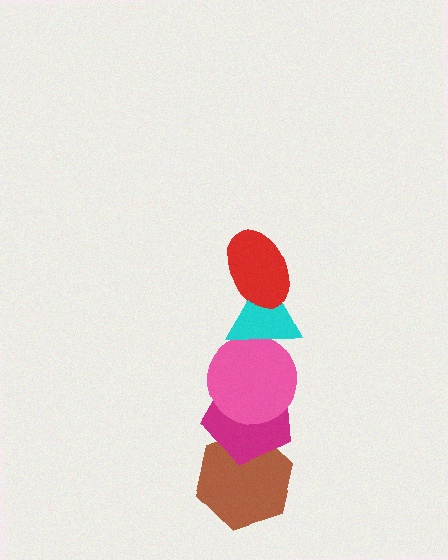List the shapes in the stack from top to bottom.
From top to bottom: the red ellipse, the cyan triangle, the pink circle, the magenta pentagon, the brown hexagon.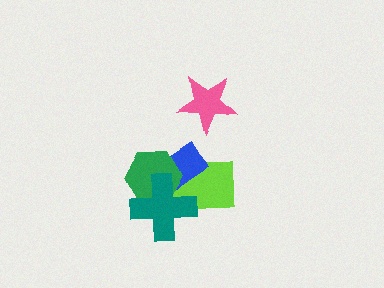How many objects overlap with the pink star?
0 objects overlap with the pink star.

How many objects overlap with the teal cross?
3 objects overlap with the teal cross.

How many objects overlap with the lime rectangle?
3 objects overlap with the lime rectangle.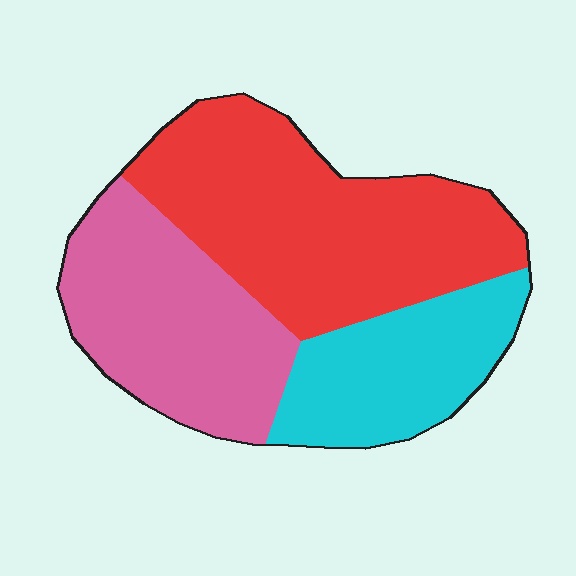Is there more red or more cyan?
Red.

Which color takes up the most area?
Red, at roughly 45%.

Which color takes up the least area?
Cyan, at roughly 25%.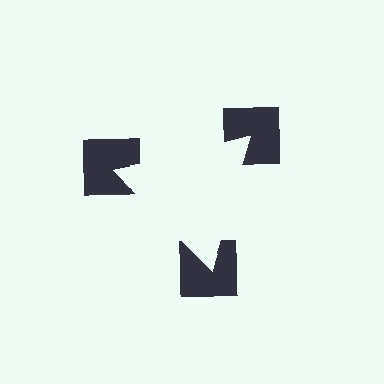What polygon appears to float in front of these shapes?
An illusory triangle — its edges are inferred from the aligned wedge cuts in the notched squares, not physically drawn.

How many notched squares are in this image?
There are 3 — one at each vertex of the illusory triangle.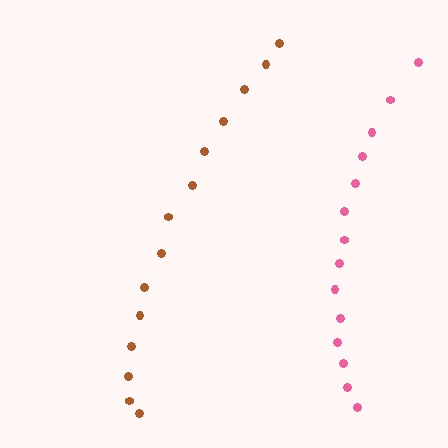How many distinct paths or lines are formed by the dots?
There are 2 distinct paths.